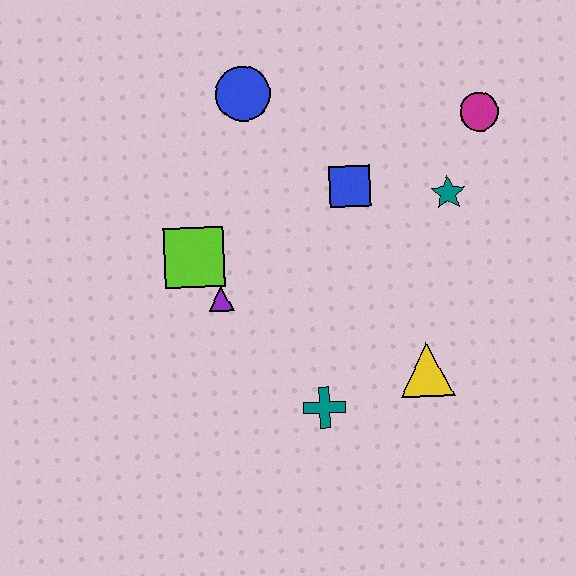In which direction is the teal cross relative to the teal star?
The teal cross is below the teal star.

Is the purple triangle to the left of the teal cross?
Yes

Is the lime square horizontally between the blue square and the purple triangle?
No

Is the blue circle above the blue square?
Yes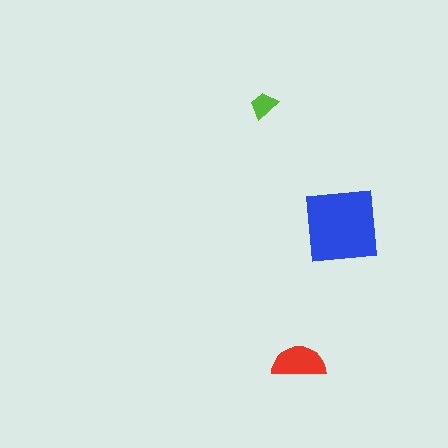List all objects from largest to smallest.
The blue square, the red semicircle, the lime trapezoid.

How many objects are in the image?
There are 3 objects in the image.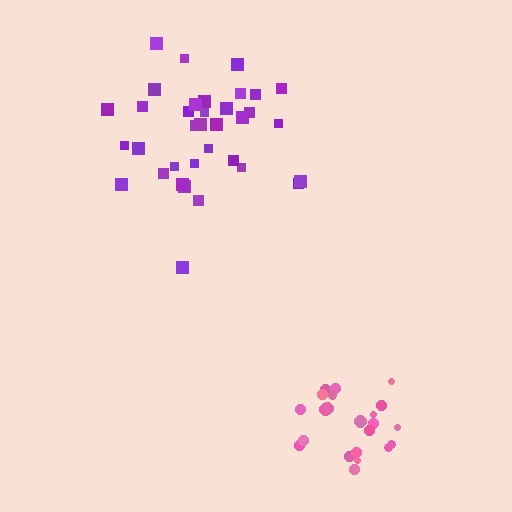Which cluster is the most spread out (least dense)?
Purple.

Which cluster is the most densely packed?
Pink.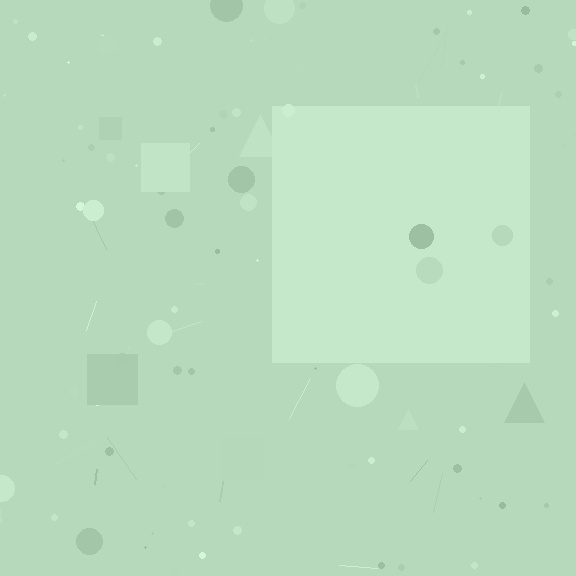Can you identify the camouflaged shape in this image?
The camouflaged shape is a square.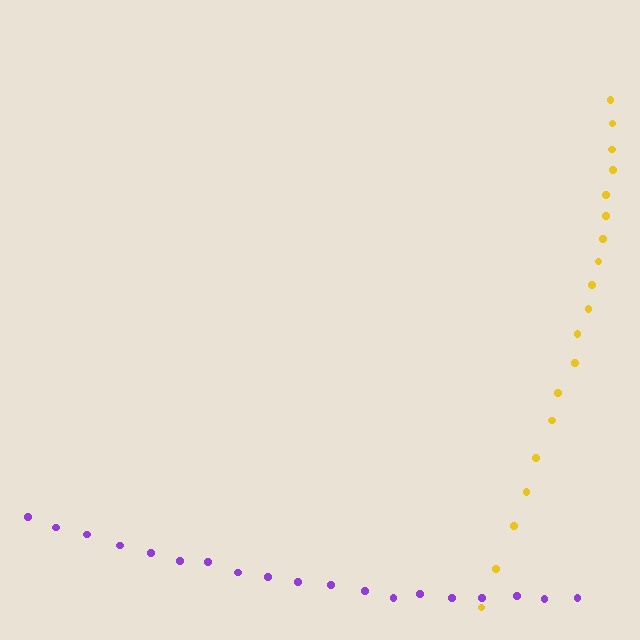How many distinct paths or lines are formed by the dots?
There are 2 distinct paths.